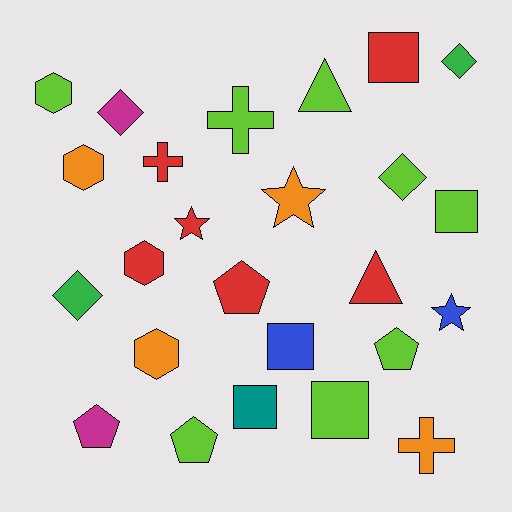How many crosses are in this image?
There are 3 crosses.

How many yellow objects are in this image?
There are no yellow objects.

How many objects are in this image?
There are 25 objects.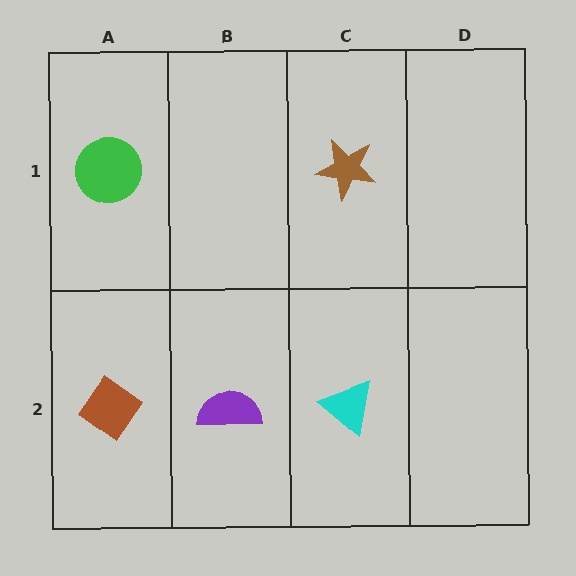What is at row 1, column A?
A green circle.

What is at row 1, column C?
A brown star.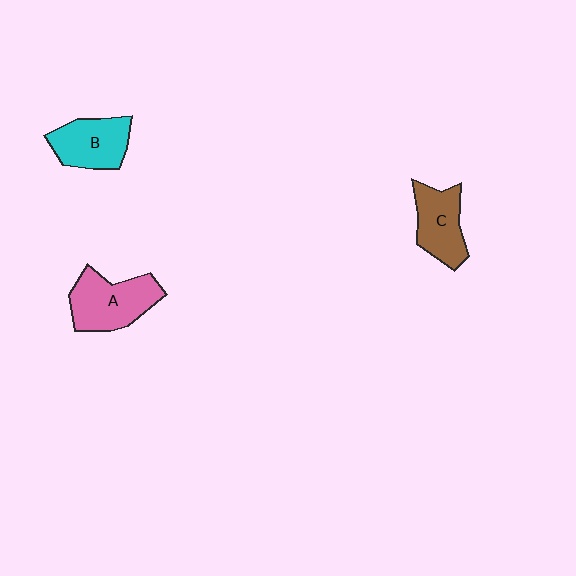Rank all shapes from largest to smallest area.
From largest to smallest: A (pink), B (cyan), C (brown).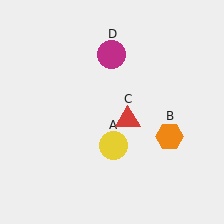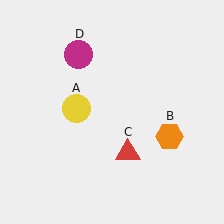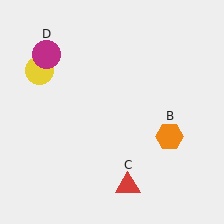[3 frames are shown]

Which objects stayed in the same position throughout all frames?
Orange hexagon (object B) remained stationary.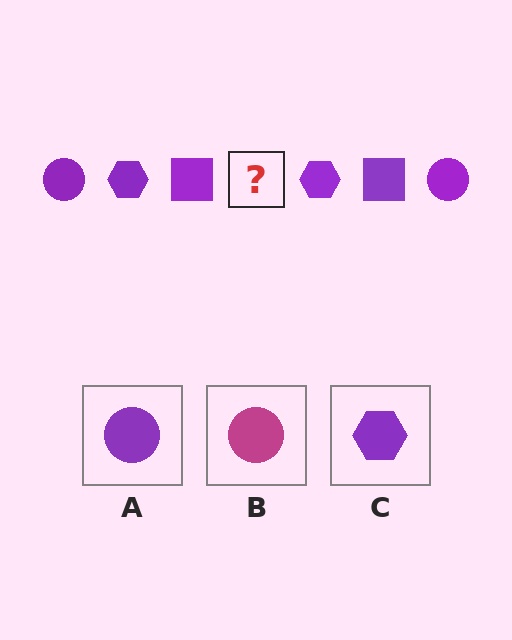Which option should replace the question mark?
Option A.